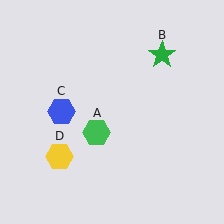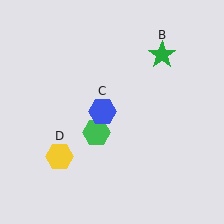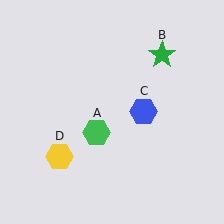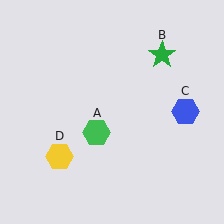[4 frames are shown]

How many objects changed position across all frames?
1 object changed position: blue hexagon (object C).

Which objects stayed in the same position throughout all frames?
Green hexagon (object A) and green star (object B) and yellow hexagon (object D) remained stationary.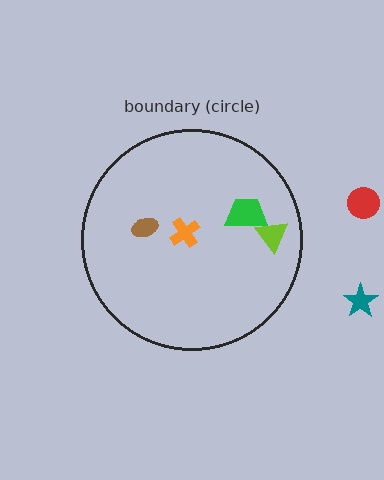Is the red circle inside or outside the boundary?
Outside.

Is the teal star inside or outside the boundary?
Outside.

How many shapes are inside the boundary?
4 inside, 2 outside.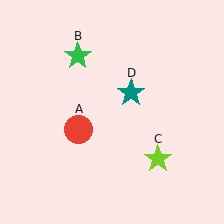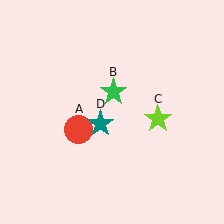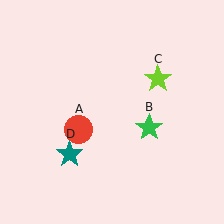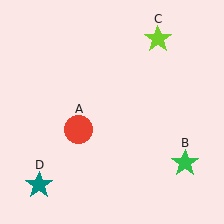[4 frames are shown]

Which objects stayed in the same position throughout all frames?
Red circle (object A) remained stationary.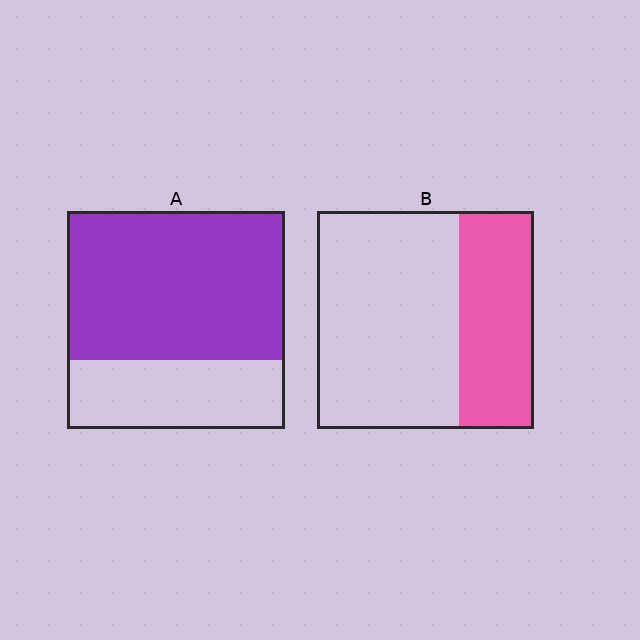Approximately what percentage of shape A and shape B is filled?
A is approximately 70% and B is approximately 35%.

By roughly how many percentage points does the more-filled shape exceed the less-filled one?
By roughly 35 percentage points (A over B).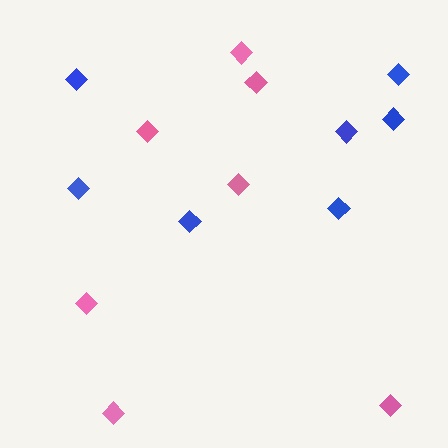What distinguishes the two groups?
There are 2 groups: one group of pink diamonds (7) and one group of blue diamonds (7).